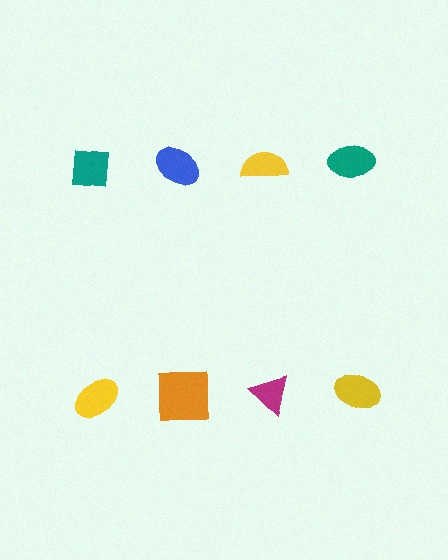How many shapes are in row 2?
4 shapes.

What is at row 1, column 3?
A yellow semicircle.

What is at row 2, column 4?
A yellow ellipse.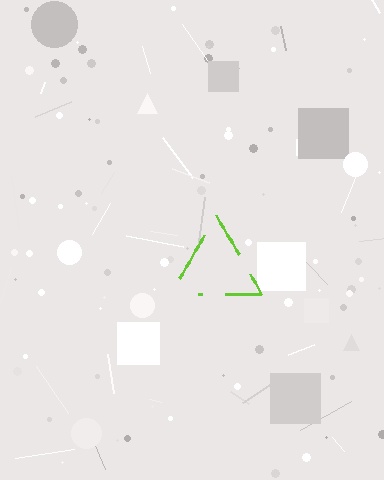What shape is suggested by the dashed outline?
The dashed outline suggests a triangle.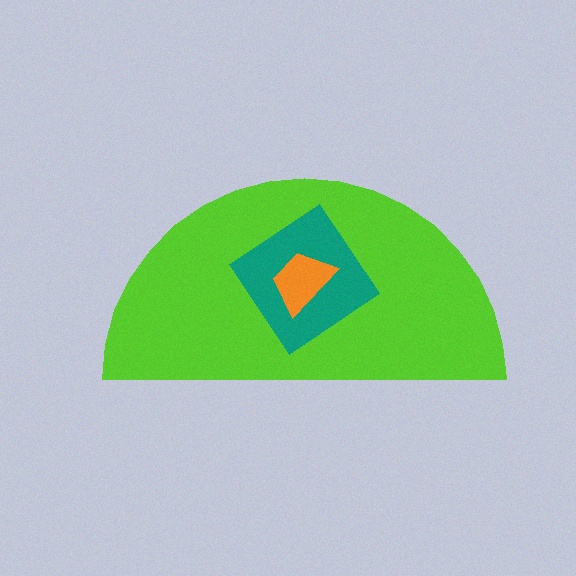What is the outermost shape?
The lime semicircle.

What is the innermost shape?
The orange trapezoid.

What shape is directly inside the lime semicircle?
The teal diamond.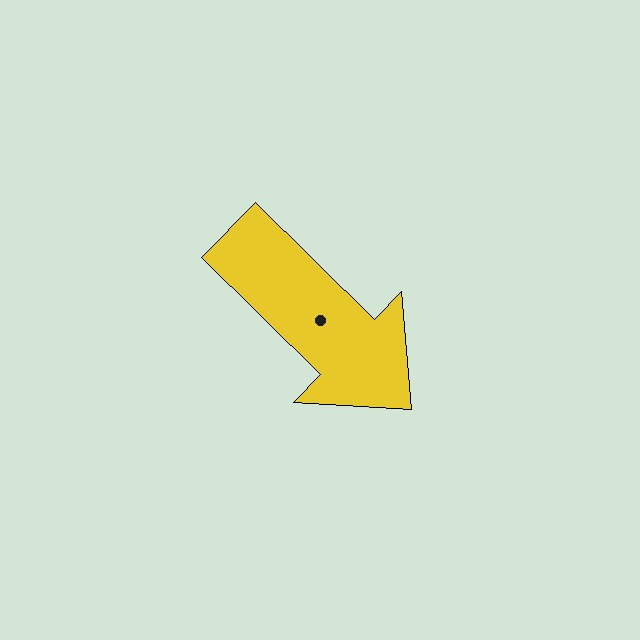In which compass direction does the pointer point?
Southeast.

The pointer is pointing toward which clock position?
Roughly 4 o'clock.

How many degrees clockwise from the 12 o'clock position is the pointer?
Approximately 134 degrees.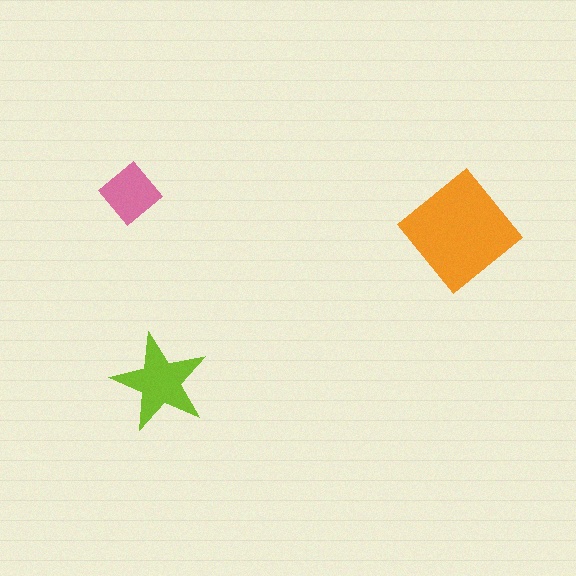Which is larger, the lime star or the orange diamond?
The orange diamond.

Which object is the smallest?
The pink diamond.